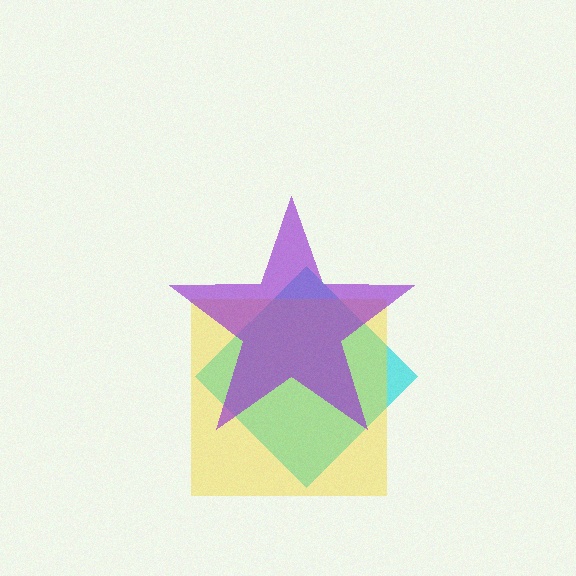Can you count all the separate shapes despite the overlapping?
Yes, there are 3 separate shapes.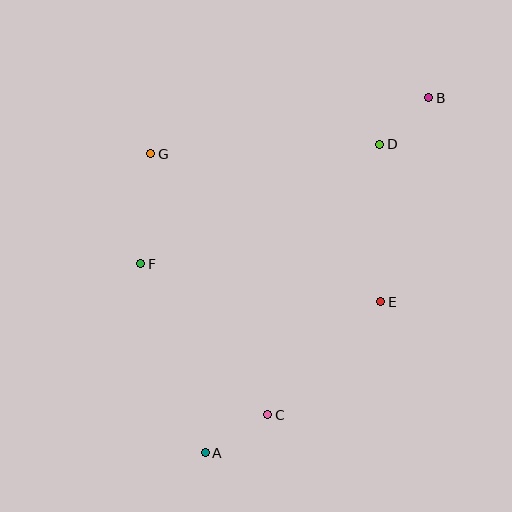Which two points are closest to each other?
Points B and D are closest to each other.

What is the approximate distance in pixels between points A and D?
The distance between A and D is approximately 355 pixels.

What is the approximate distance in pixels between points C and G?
The distance between C and G is approximately 286 pixels.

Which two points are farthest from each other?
Points A and B are farthest from each other.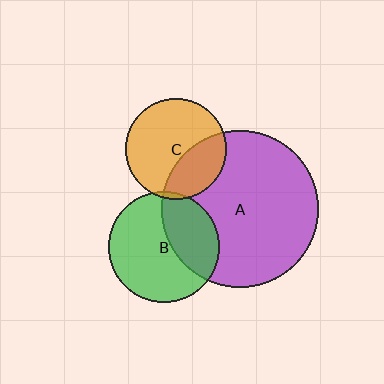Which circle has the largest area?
Circle A (purple).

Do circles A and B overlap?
Yes.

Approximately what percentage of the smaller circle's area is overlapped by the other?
Approximately 35%.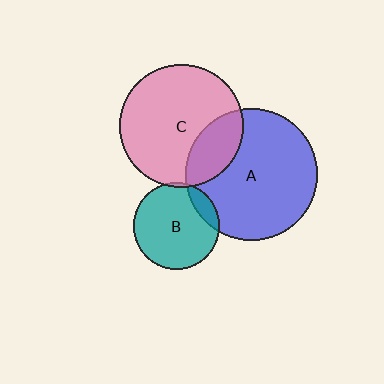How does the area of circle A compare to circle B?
Approximately 2.3 times.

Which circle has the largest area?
Circle A (blue).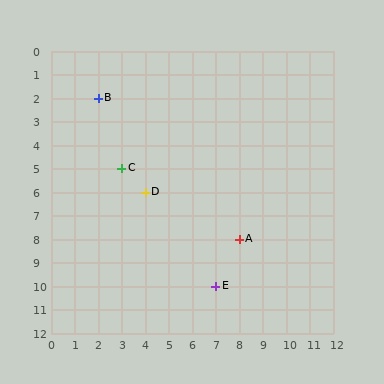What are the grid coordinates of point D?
Point D is at grid coordinates (4, 6).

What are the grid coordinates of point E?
Point E is at grid coordinates (7, 10).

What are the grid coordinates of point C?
Point C is at grid coordinates (3, 5).